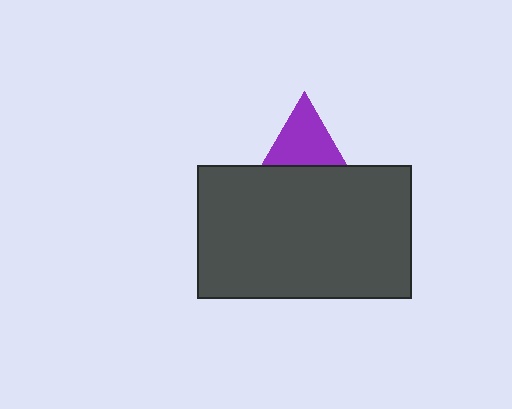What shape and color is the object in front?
The object in front is a dark gray rectangle.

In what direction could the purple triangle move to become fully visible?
The purple triangle could move up. That would shift it out from behind the dark gray rectangle entirely.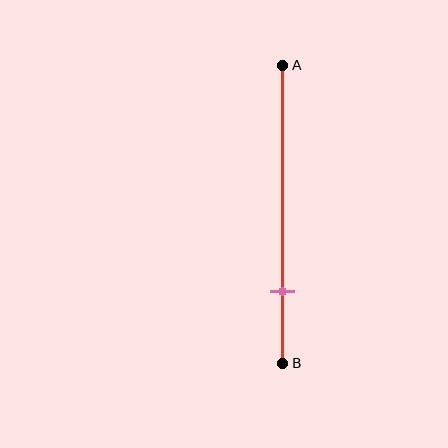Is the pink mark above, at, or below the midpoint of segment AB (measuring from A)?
The pink mark is below the midpoint of segment AB.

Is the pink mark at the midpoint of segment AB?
No, the mark is at about 75% from A, not at the 50% midpoint.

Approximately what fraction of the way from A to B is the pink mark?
The pink mark is approximately 75% of the way from A to B.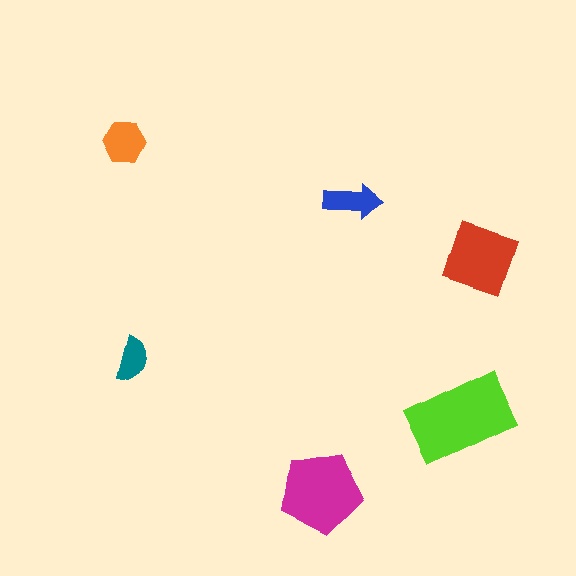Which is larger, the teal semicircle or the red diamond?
The red diamond.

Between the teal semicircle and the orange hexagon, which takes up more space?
The orange hexagon.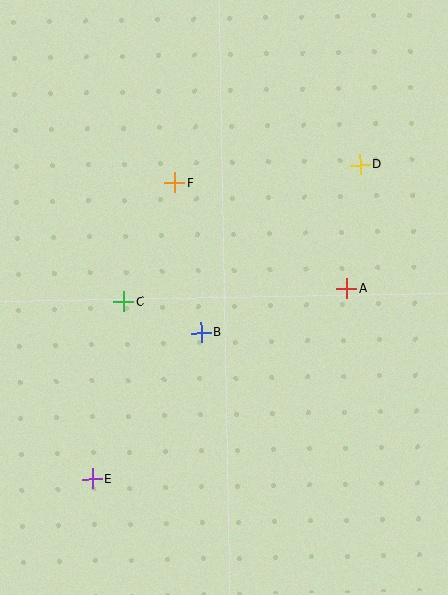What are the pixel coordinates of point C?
Point C is at (124, 301).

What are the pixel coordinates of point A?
Point A is at (347, 289).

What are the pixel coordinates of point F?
Point F is at (174, 183).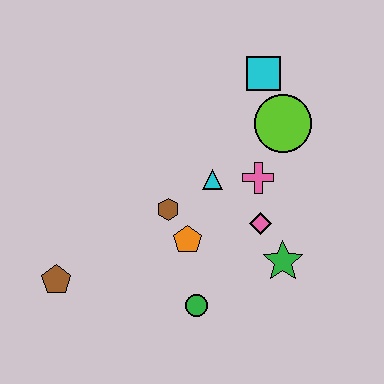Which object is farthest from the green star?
The brown pentagon is farthest from the green star.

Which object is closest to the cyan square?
The lime circle is closest to the cyan square.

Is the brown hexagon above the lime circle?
No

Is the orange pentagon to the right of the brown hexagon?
Yes